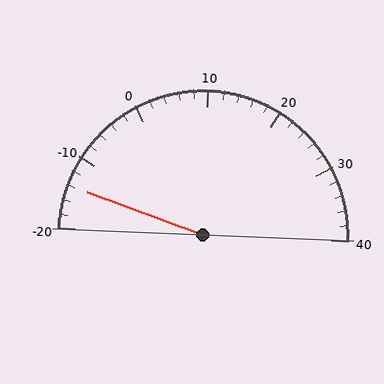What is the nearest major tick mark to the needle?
The nearest major tick mark is -10.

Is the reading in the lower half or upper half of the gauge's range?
The reading is in the lower half of the range (-20 to 40).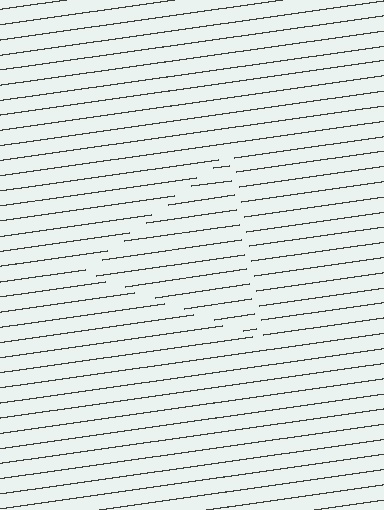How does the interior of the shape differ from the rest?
The interior of the shape contains the same grating, shifted by half a period — the contour is defined by the phase discontinuity where line-ends from the inner and outer gratings abut.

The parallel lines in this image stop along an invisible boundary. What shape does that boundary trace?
An illusory triangle. The interior of the shape contains the same grating, shifted by half a period — the contour is defined by the phase discontinuity where line-ends from the inner and outer gratings abut.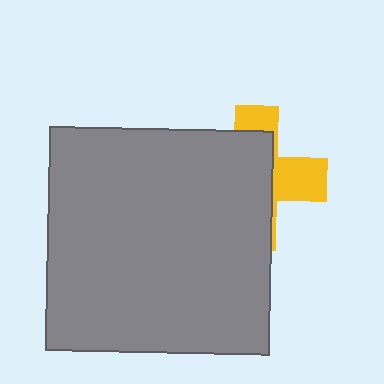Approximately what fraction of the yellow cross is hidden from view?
Roughly 65% of the yellow cross is hidden behind the gray square.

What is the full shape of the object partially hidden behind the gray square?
The partially hidden object is a yellow cross.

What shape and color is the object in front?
The object in front is a gray square.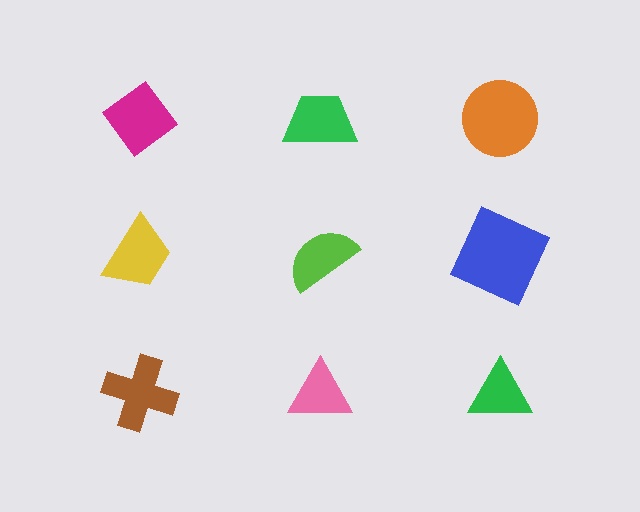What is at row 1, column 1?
A magenta diamond.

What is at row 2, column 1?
A yellow trapezoid.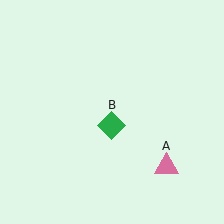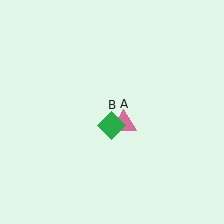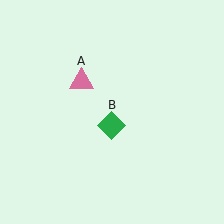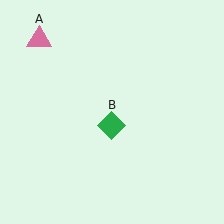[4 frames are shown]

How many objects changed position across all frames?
1 object changed position: pink triangle (object A).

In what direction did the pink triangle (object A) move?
The pink triangle (object A) moved up and to the left.